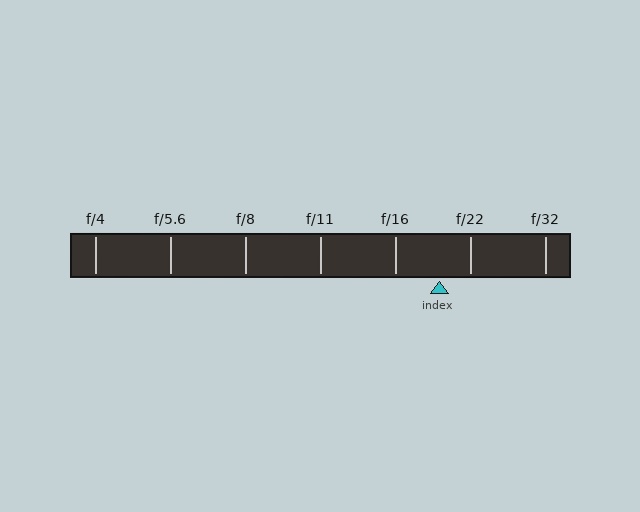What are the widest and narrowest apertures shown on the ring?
The widest aperture shown is f/4 and the narrowest is f/32.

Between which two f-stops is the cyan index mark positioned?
The index mark is between f/16 and f/22.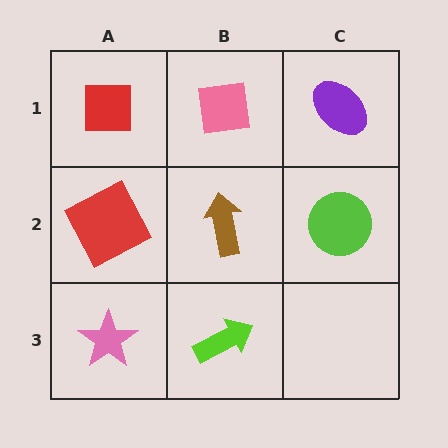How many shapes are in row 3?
2 shapes.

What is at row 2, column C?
A lime circle.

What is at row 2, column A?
A red square.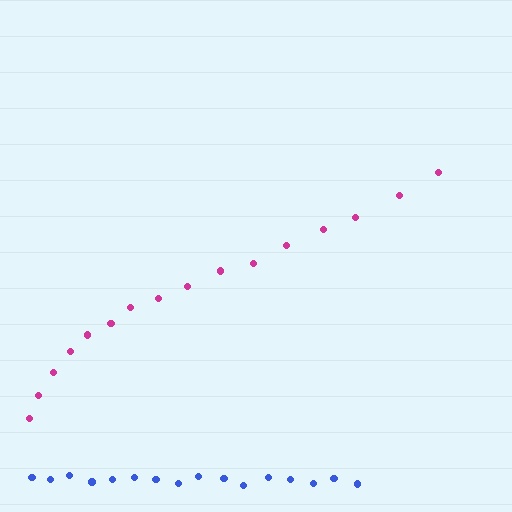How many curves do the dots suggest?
There are 2 distinct paths.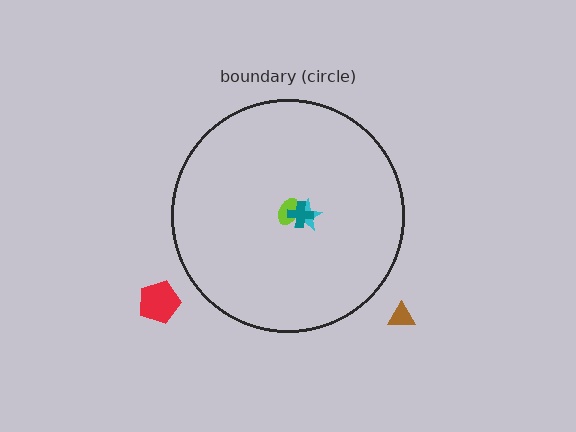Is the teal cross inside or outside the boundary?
Inside.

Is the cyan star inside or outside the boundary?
Inside.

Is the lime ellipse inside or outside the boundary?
Inside.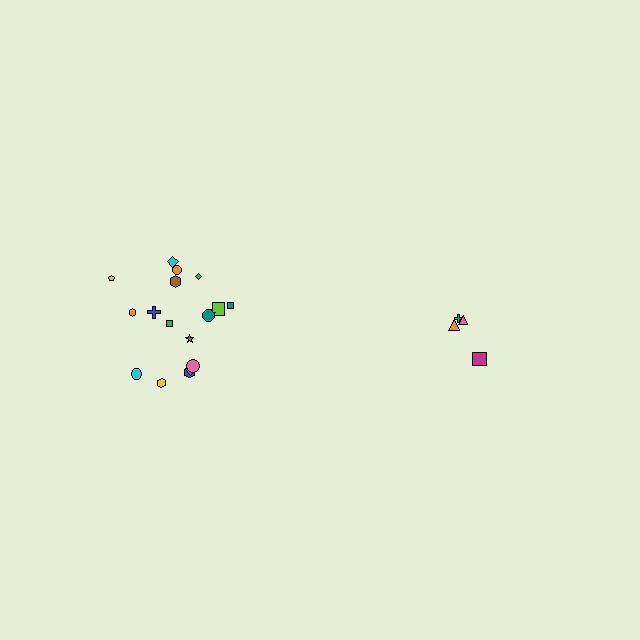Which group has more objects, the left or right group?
The left group.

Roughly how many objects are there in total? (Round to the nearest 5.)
Roughly 20 objects in total.